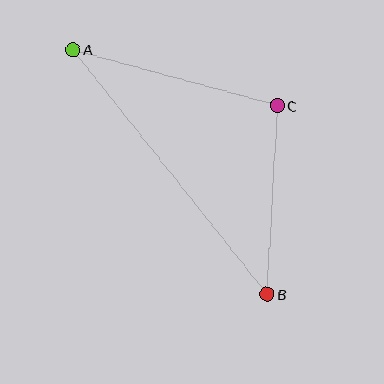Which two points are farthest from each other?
Points A and B are farthest from each other.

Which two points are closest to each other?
Points B and C are closest to each other.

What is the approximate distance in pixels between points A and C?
The distance between A and C is approximately 212 pixels.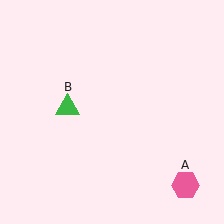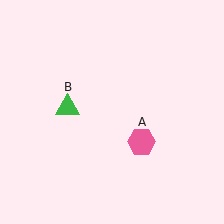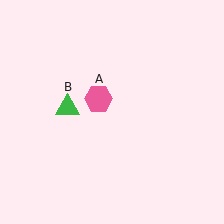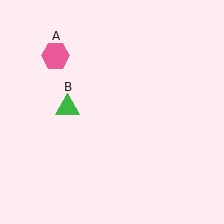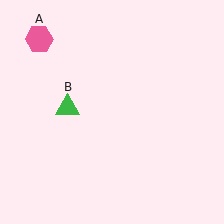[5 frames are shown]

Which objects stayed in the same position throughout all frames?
Green triangle (object B) remained stationary.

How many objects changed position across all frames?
1 object changed position: pink hexagon (object A).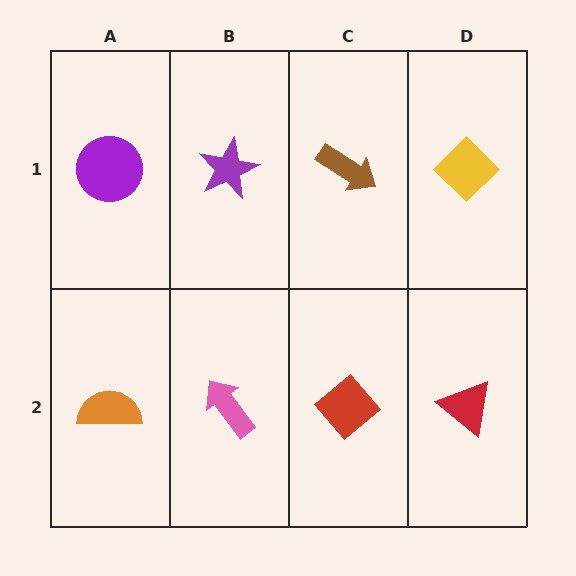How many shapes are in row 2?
4 shapes.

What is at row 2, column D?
A red triangle.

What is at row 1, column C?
A brown arrow.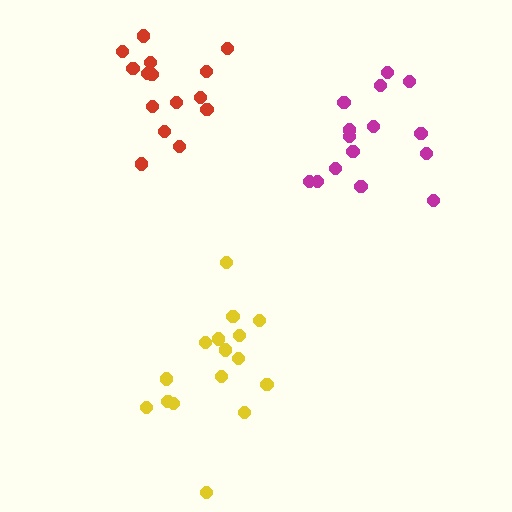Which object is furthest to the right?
The magenta cluster is rightmost.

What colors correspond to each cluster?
The clusters are colored: red, magenta, yellow.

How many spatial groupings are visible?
There are 3 spatial groupings.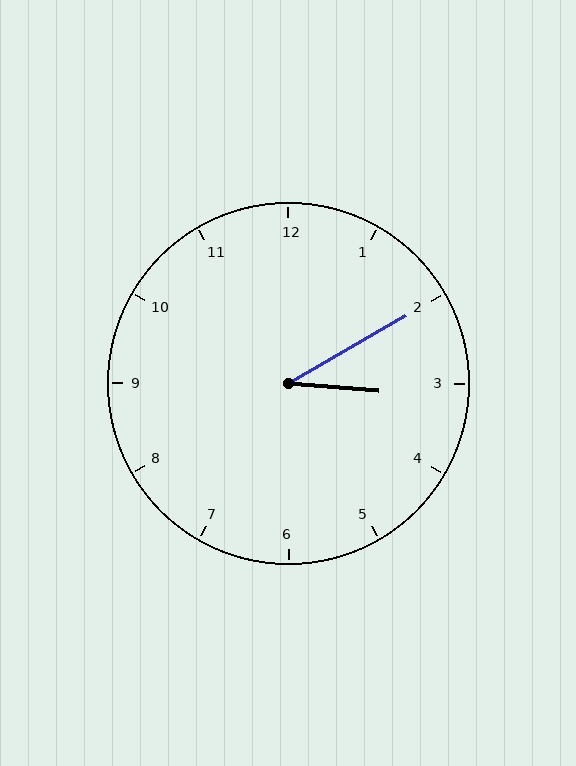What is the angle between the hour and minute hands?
Approximately 35 degrees.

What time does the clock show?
3:10.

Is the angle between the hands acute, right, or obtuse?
It is acute.